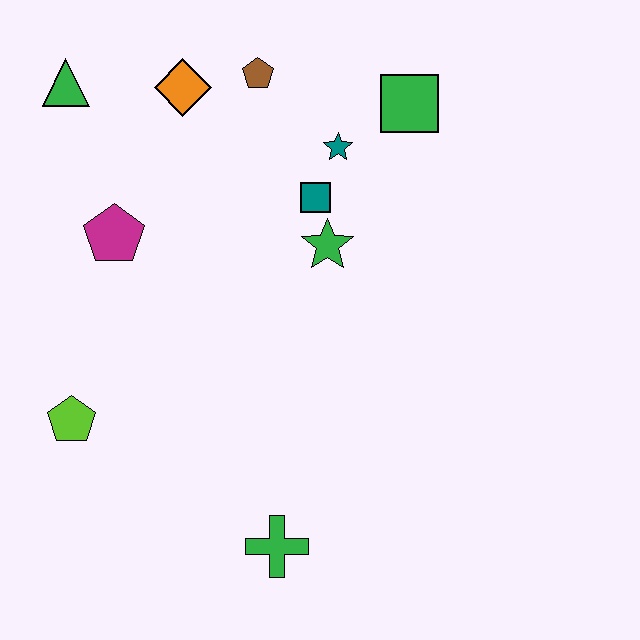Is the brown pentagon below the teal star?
No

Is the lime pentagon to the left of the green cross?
Yes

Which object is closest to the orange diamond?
The brown pentagon is closest to the orange diamond.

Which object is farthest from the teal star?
The green cross is farthest from the teal star.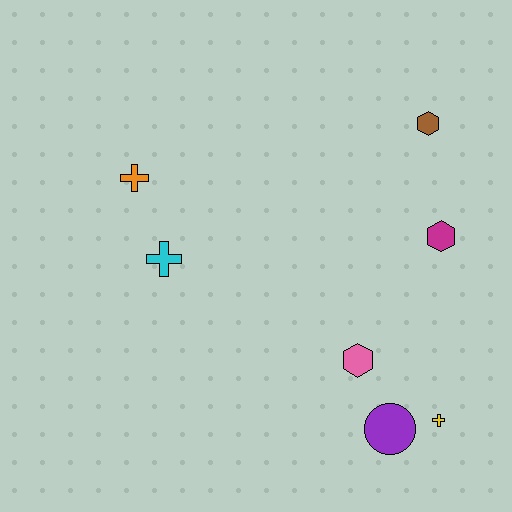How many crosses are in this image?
There are 3 crosses.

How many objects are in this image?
There are 7 objects.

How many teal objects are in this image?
There are no teal objects.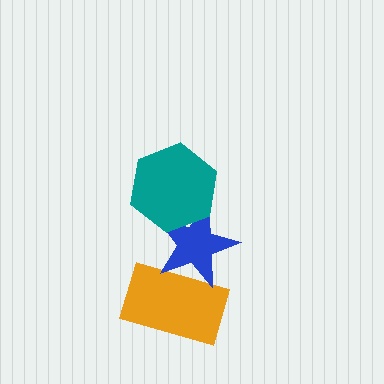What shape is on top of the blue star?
The teal hexagon is on top of the blue star.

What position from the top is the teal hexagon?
The teal hexagon is 1st from the top.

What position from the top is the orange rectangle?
The orange rectangle is 3rd from the top.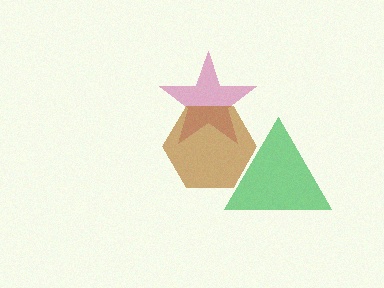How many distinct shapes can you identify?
There are 3 distinct shapes: a magenta star, a brown hexagon, a green triangle.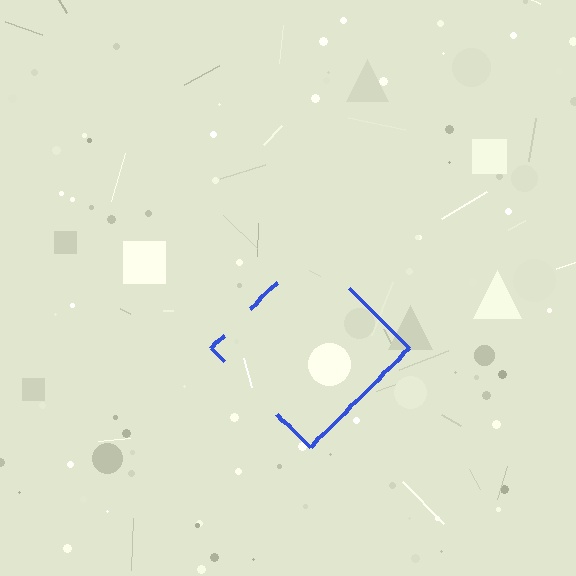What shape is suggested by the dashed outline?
The dashed outline suggests a diamond.